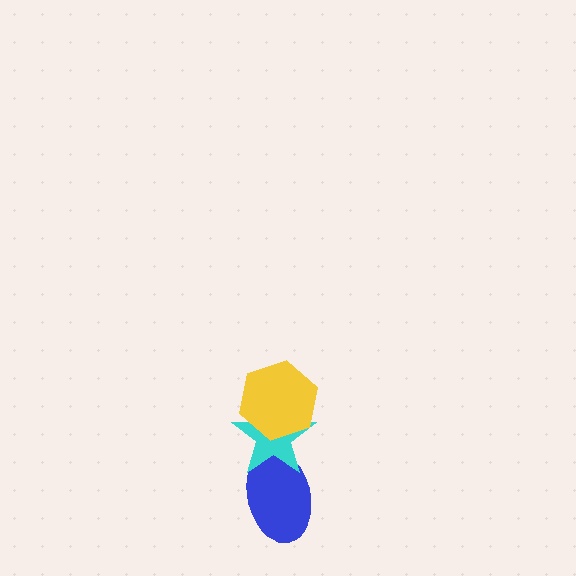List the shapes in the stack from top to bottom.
From top to bottom: the yellow hexagon, the cyan star, the blue ellipse.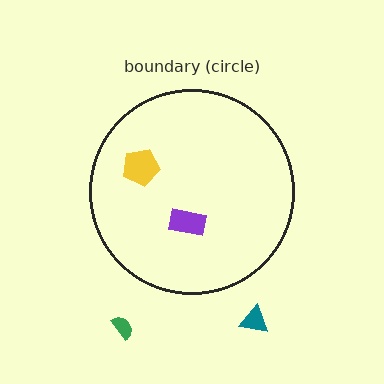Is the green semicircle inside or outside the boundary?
Outside.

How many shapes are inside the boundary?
2 inside, 2 outside.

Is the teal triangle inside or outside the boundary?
Outside.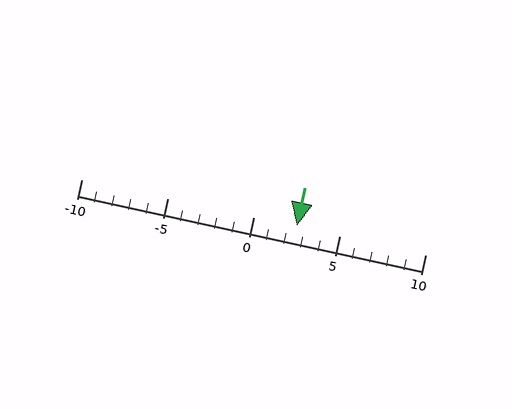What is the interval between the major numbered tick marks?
The major tick marks are spaced 5 units apart.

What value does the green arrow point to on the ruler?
The green arrow points to approximately 2.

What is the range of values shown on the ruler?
The ruler shows values from -10 to 10.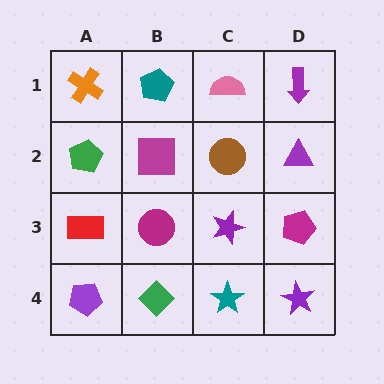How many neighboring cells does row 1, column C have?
3.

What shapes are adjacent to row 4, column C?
A purple star (row 3, column C), a green diamond (row 4, column B), a purple star (row 4, column D).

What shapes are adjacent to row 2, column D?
A purple arrow (row 1, column D), a magenta pentagon (row 3, column D), a brown circle (row 2, column C).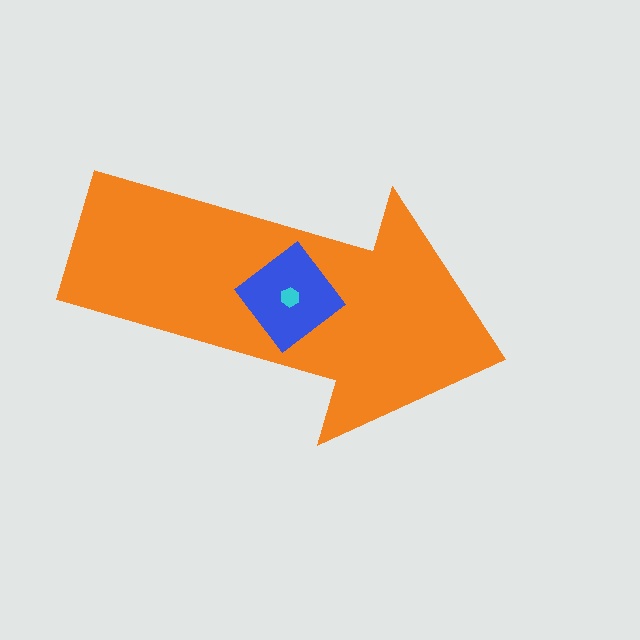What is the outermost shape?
The orange arrow.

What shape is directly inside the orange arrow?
The blue diamond.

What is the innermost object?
The cyan hexagon.